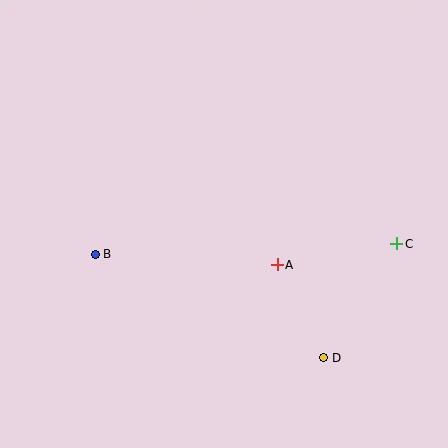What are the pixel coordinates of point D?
Point D is at (324, 358).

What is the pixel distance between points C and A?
The distance between C and A is 122 pixels.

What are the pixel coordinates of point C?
Point C is at (397, 244).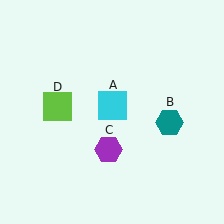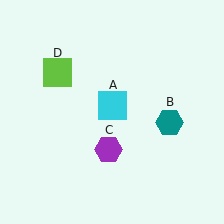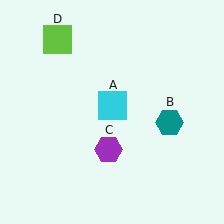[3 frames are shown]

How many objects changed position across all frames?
1 object changed position: lime square (object D).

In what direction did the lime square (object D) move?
The lime square (object D) moved up.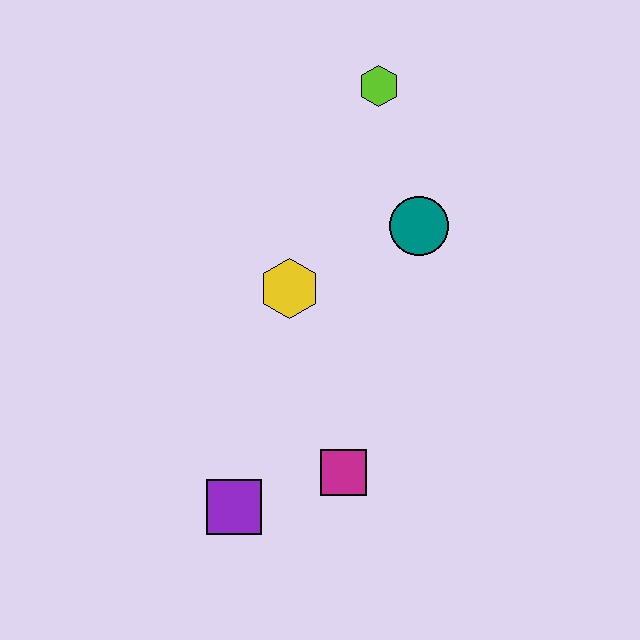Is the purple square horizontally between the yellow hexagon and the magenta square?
No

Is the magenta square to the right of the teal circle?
No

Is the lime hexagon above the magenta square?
Yes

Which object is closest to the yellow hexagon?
The teal circle is closest to the yellow hexagon.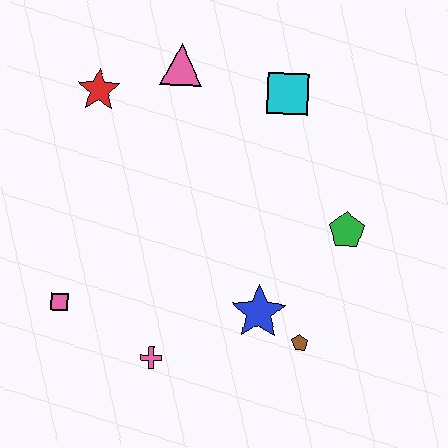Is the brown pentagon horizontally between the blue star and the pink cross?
No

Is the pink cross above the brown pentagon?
No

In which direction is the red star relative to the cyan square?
The red star is to the left of the cyan square.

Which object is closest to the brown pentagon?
The blue star is closest to the brown pentagon.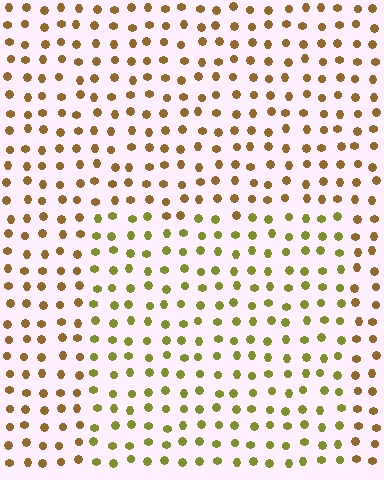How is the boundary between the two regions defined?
The boundary is defined purely by a slight shift in hue (about 35 degrees). Spacing, size, and orientation are identical on both sides.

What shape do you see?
I see a rectangle.